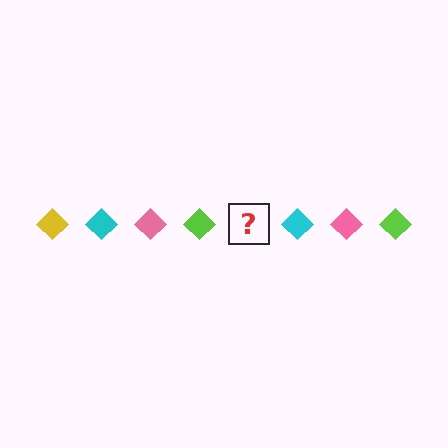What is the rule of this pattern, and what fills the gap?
The rule is that the pattern cycles through yellow, cyan, pink, lime diamonds. The gap should be filled with a yellow diamond.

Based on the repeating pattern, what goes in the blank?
The blank should be a yellow diamond.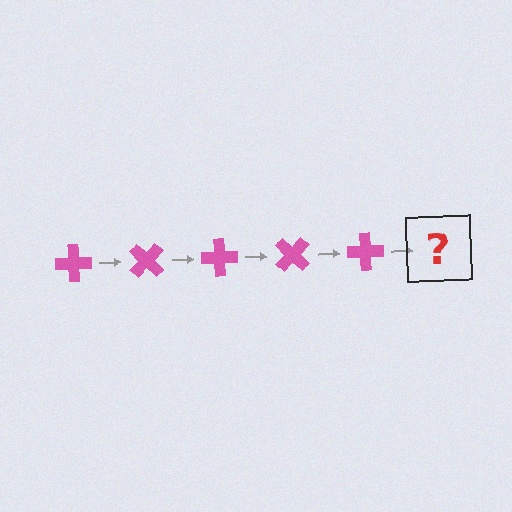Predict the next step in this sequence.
The next step is a pink cross rotated 225 degrees.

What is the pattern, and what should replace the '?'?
The pattern is that the cross rotates 45 degrees each step. The '?' should be a pink cross rotated 225 degrees.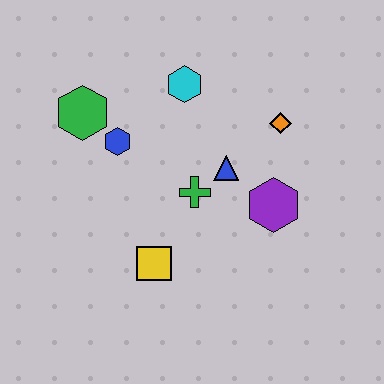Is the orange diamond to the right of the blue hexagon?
Yes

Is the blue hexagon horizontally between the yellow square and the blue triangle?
No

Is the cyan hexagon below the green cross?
No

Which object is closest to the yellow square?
The green cross is closest to the yellow square.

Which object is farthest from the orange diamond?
The green hexagon is farthest from the orange diamond.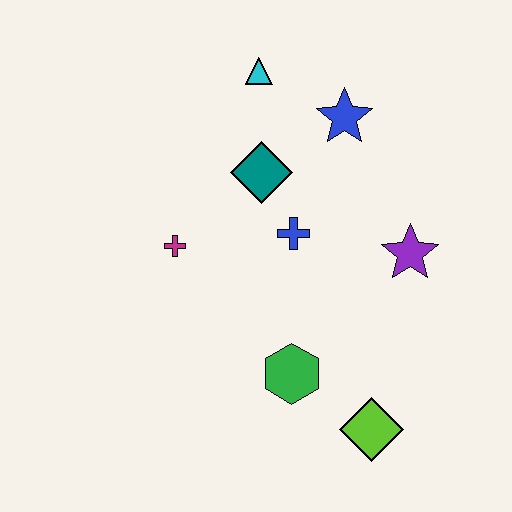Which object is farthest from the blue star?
The lime diamond is farthest from the blue star.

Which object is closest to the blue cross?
The teal diamond is closest to the blue cross.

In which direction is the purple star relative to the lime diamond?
The purple star is above the lime diamond.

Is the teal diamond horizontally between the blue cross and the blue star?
No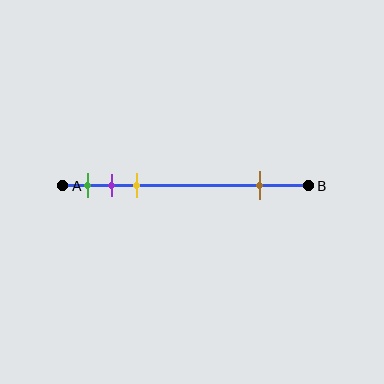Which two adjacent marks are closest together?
The purple and yellow marks are the closest adjacent pair.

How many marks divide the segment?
There are 4 marks dividing the segment.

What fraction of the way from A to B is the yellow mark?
The yellow mark is approximately 30% (0.3) of the way from A to B.